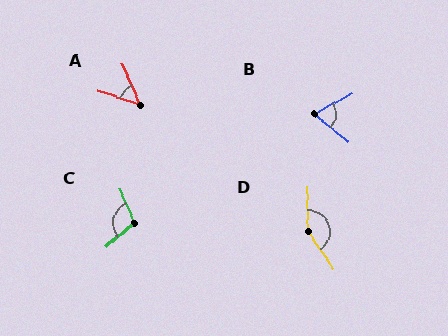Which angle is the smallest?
A, at approximately 46 degrees.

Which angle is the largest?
D, at approximately 147 degrees.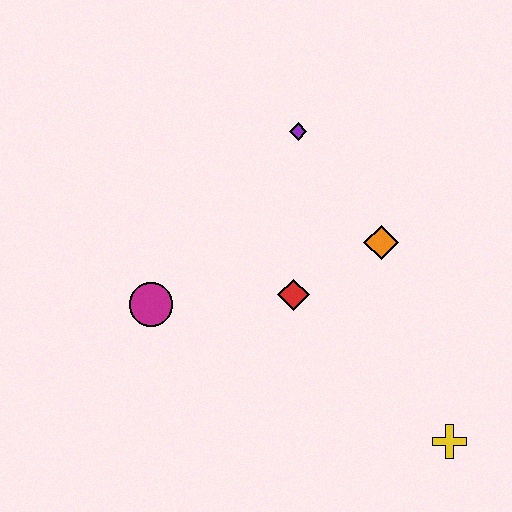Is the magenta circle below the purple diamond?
Yes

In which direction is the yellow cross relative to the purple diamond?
The yellow cross is below the purple diamond.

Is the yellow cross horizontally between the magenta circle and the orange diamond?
No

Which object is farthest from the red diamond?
The yellow cross is farthest from the red diamond.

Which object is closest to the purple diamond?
The orange diamond is closest to the purple diamond.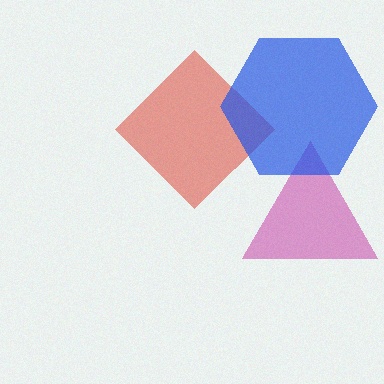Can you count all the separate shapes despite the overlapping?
Yes, there are 3 separate shapes.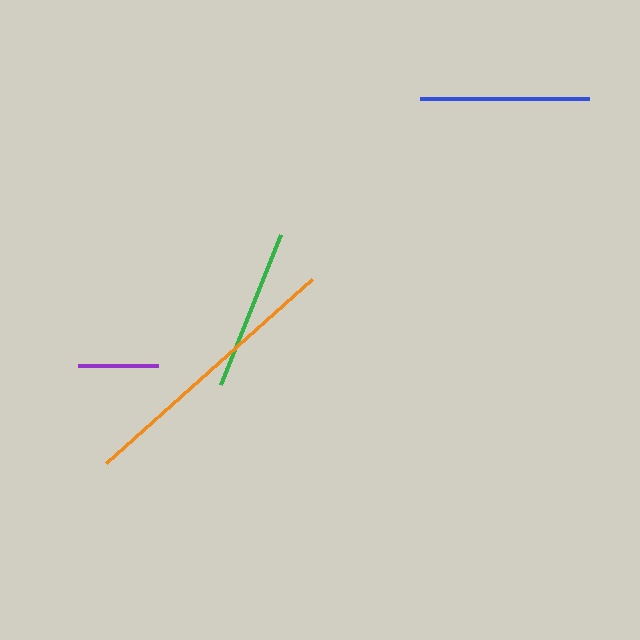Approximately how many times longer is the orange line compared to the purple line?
The orange line is approximately 3.5 times the length of the purple line.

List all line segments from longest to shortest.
From longest to shortest: orange, blue, green, purple.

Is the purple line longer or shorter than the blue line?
The blue line is longer than the purple line.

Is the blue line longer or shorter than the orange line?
The orange line is longer than the blue line.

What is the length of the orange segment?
The orange segment is approximately 277 pixels long.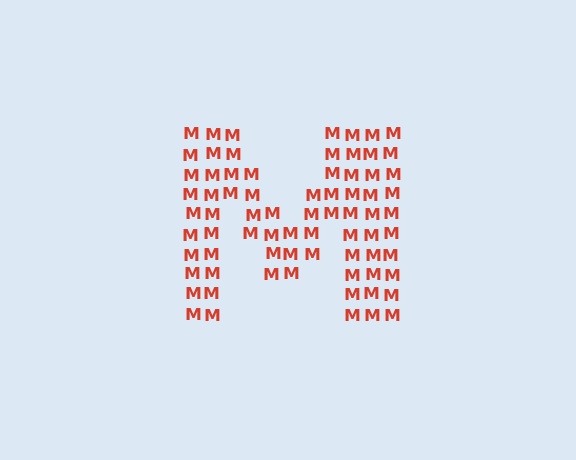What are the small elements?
The small elements are letter M's.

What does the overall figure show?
The overall figure shows the letter M.